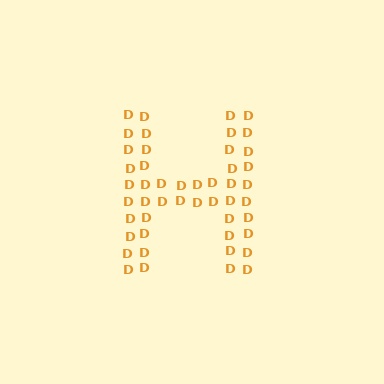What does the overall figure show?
The overall figure shows the letter H.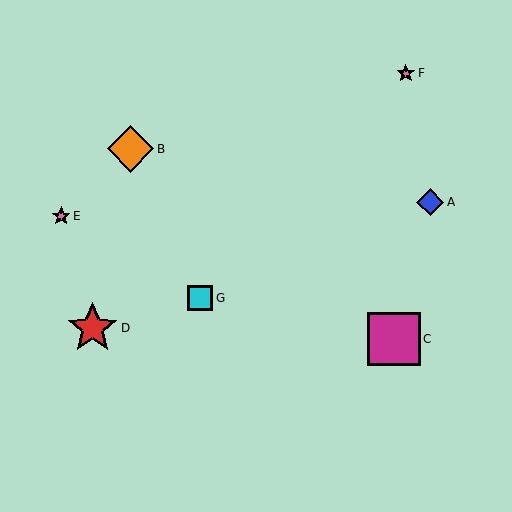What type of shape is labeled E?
Shape E is a pink star.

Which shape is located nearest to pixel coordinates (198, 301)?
The cyan square (labeled G) at (200, 298) is nearest to that location.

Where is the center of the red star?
The center of the red star is at (93, 328).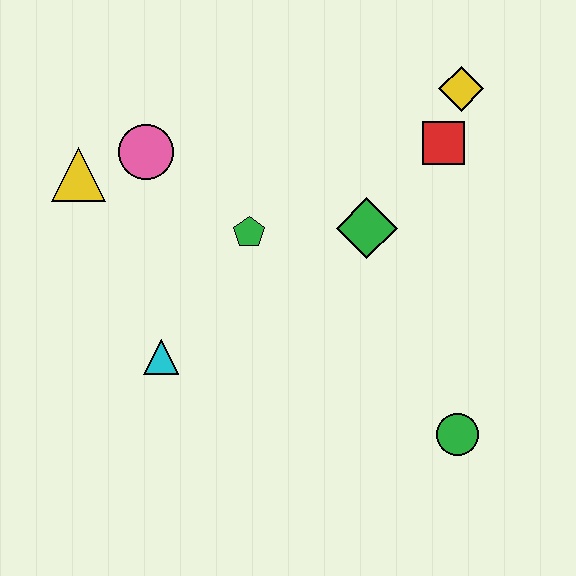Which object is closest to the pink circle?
The yellow triangle is closest to the pink circle.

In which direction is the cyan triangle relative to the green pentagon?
The cyan triangle is below the green pentagon.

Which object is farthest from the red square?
The yellow triangle is farthest from the red square.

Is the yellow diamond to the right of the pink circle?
Yes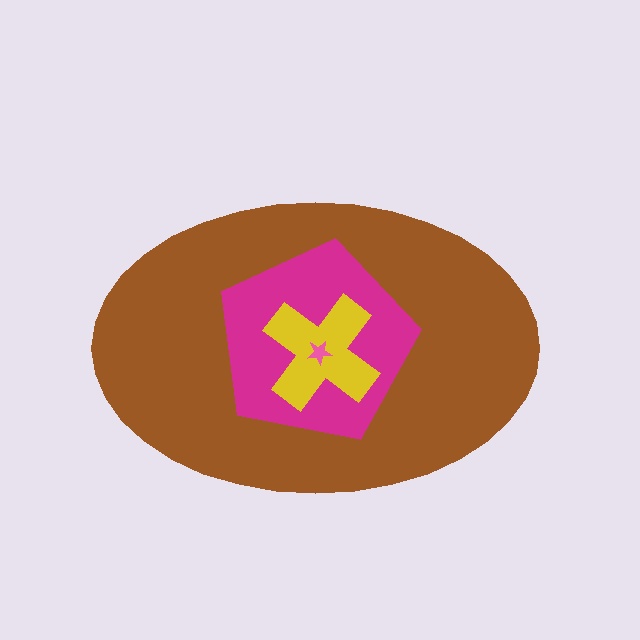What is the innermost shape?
The pink star.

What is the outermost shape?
The brown ellipse.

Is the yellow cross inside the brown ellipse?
Yes.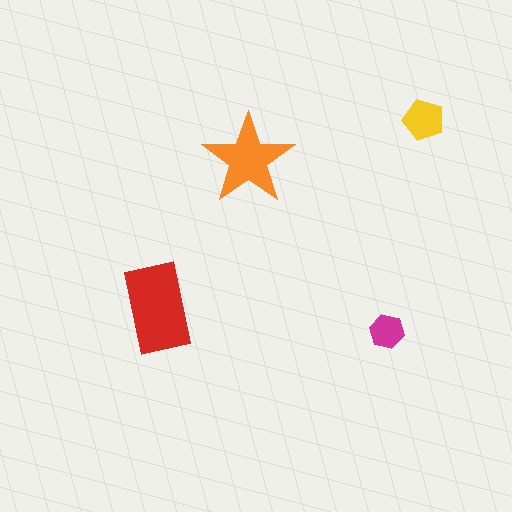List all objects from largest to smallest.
The red rectangle, the orange star, the yellow pentagon, the magenta hexagon.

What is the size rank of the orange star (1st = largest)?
2nd.